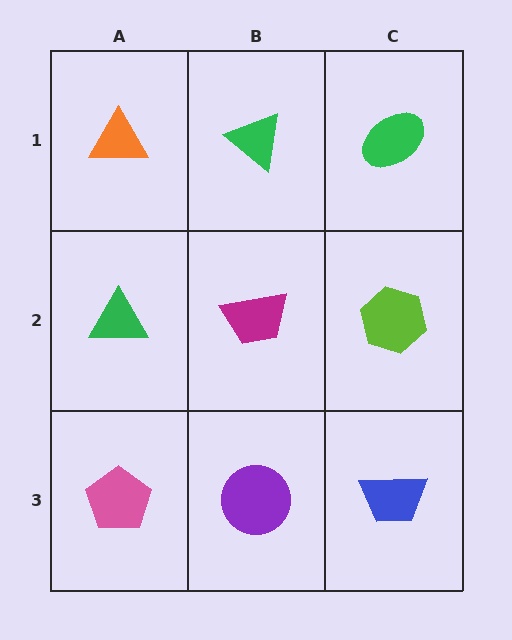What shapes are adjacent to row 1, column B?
A magenta trapezoid (row 2, column B), an orange triangle (row 1, column A), a green ellipse (row 1, column C).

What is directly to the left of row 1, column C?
A green triangle.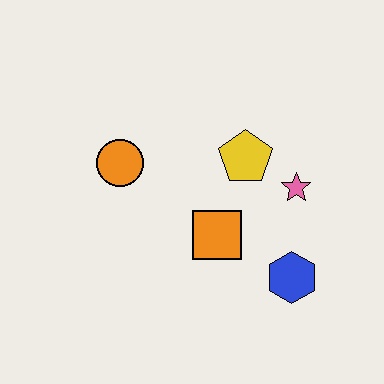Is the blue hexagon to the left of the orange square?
No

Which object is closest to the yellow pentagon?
The pink star is closest to the yellow pentagon.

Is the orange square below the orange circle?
Yes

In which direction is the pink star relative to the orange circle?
The pink star is to the right of the orange circle.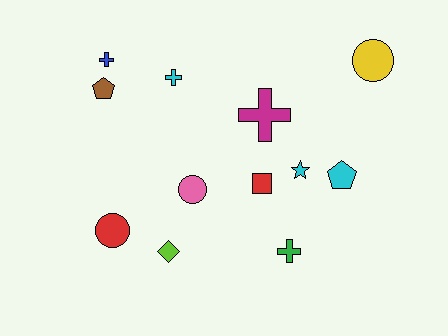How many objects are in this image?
There are 12 objects.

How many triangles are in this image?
There are no triangles.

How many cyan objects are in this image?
There are 3 cyan objects.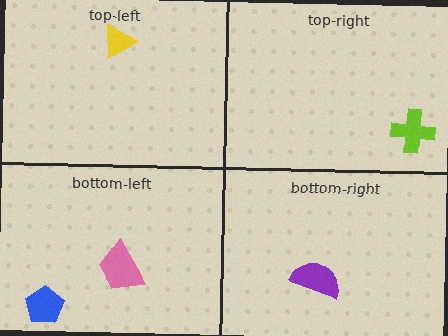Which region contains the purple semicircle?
The bottom-right region.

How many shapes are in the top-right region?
1.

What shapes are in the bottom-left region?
The pink trapezoid, the blue pentagon.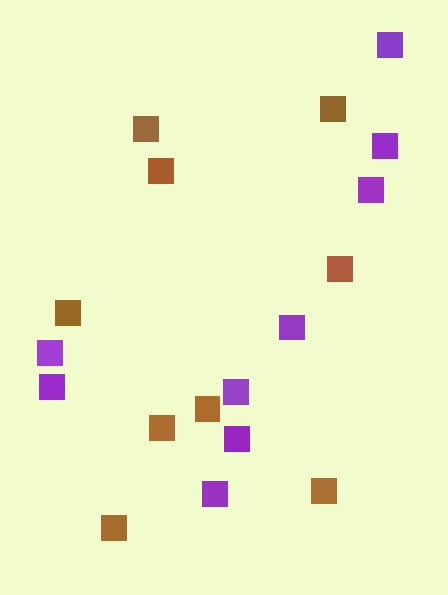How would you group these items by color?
There are 2 groups: one group of purple squares (9) and one group of brown squares (9).